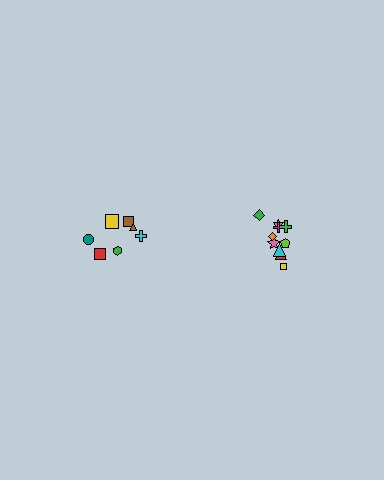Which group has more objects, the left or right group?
The right group.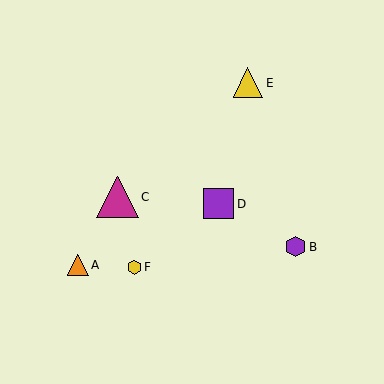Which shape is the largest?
The magenta triangle (labeled C) is the largest.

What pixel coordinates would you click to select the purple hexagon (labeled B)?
Click at (296, 247) to select the purple hexagon B.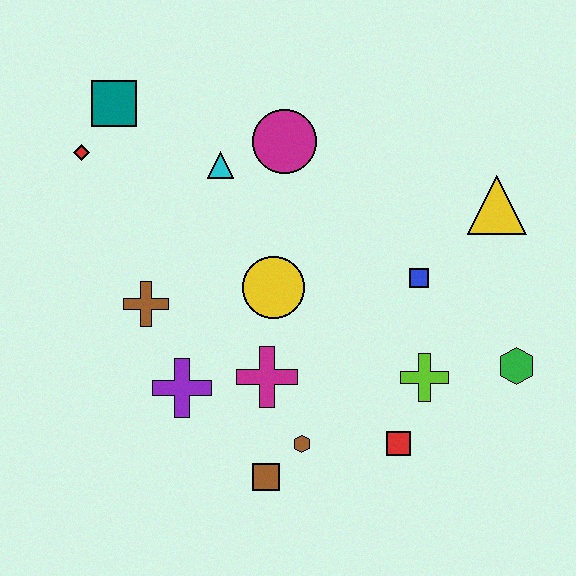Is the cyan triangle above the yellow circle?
Yes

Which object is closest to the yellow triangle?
The blue square is closest to the yellow triangle.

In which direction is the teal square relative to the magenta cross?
The teal square is above the magenta cross.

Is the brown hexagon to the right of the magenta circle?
Yes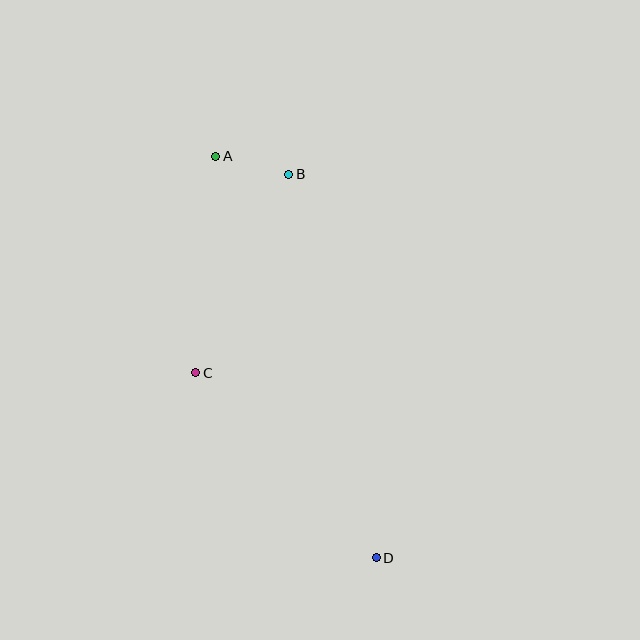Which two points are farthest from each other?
Points A and D are farthest from each other.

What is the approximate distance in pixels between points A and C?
The distance between A and C is approximately 218 pixels.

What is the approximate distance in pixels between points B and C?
The distance between B and C is approximately 219 pixels.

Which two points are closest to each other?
Points A and B are closest to each other.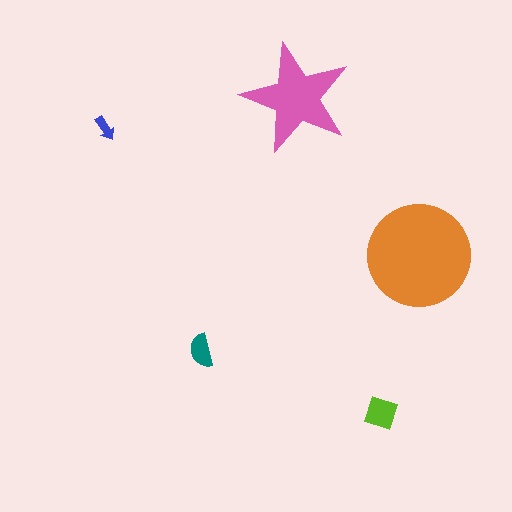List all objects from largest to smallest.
The orange circle, the pink star, the lime diamond, the teal semicircle, the blue arrow.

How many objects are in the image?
There are 5 objects in the image.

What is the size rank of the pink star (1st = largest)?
2nd.